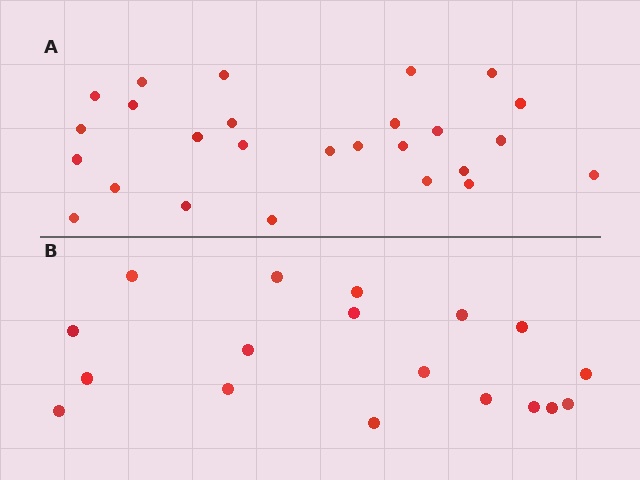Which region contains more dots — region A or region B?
Region A (the top region) has more dots.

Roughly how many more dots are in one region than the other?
Region A has roughly 8 or so more dots than region B.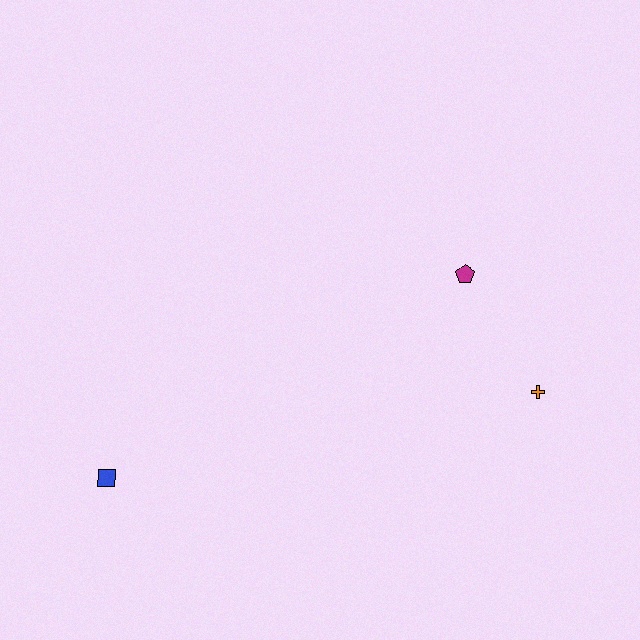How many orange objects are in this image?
There is 1 orange object.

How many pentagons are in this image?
There is 1 pentagon.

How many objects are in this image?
There are 3 objects.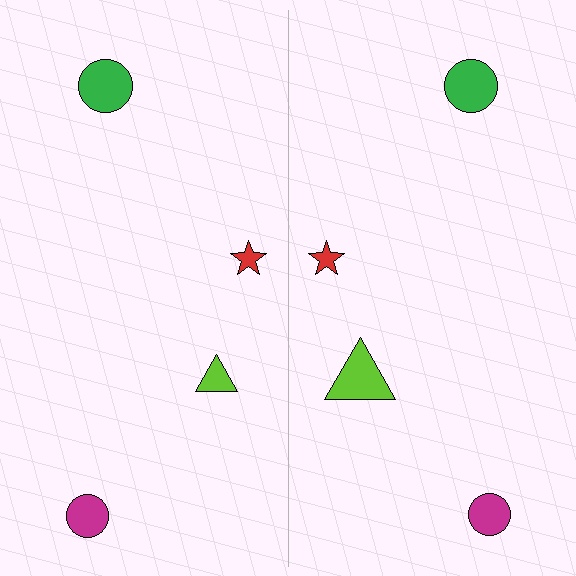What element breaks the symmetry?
The lime triangle on the right side has a different size than its mirror counterpart.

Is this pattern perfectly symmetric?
No, the pattern is not perfectly symmetric. The lime triangle on the right side has a different size than its mirror counterpart.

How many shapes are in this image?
There are 8 shapes in this image.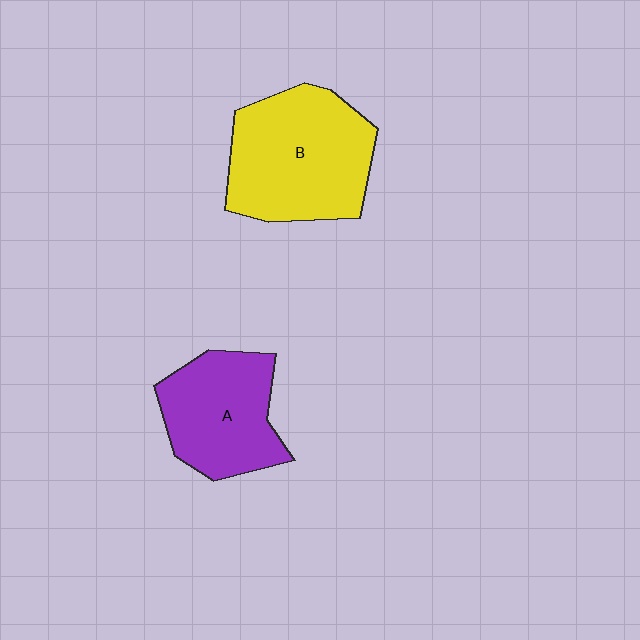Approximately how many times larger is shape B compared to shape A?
Approximately 1.3 times.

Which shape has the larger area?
Shape B (yellow).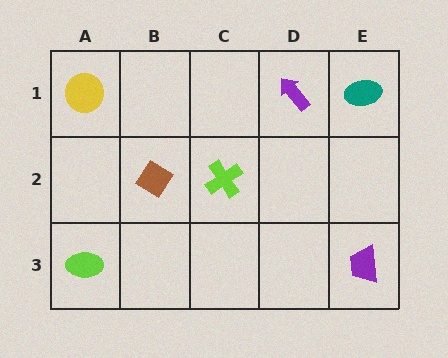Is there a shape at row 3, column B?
No, that cell is empty.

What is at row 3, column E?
A purple trapezoid.